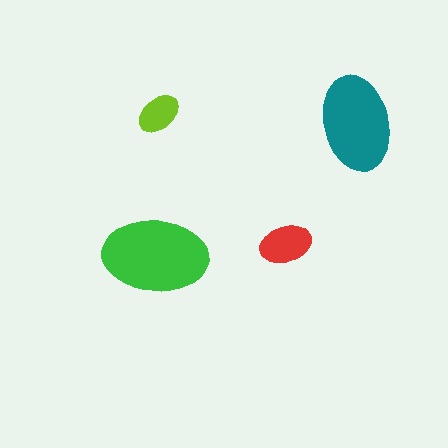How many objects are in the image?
There are 4 objects in the image.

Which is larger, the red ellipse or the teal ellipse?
The teal one.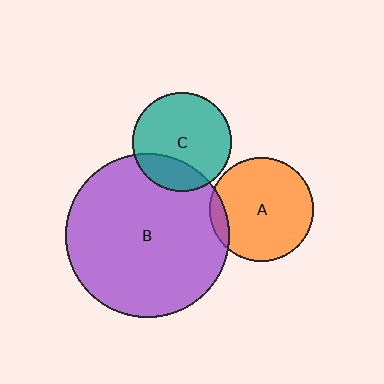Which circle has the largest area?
Circle B (purple).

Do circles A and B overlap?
Yes.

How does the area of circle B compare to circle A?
Approximately 2.5 times.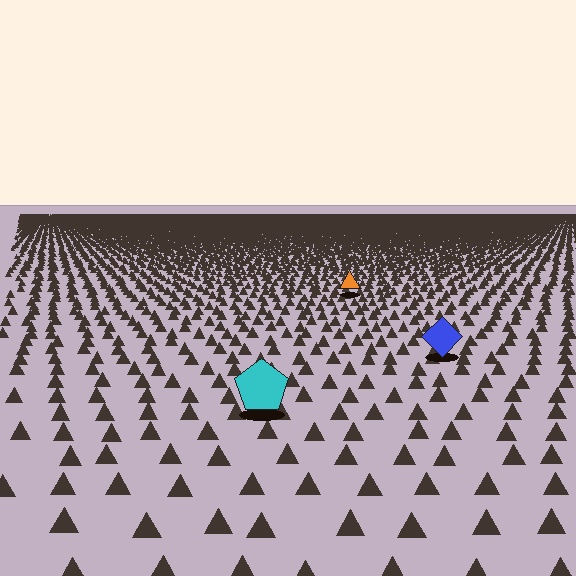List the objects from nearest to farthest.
From nearest to farthest: the cyan pentagon, the blue diamond, the orange triangle.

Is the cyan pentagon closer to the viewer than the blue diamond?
Yes. The cyan pentagon is closer — you can tell from the texture gradient: the ground texture is coarser near it.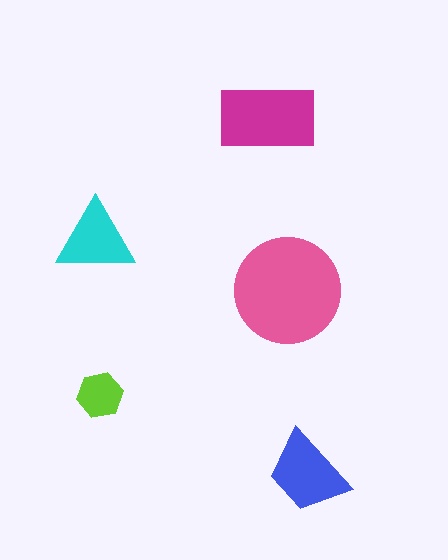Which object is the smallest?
The lime hexagon.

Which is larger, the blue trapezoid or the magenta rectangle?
The magenta rectangle.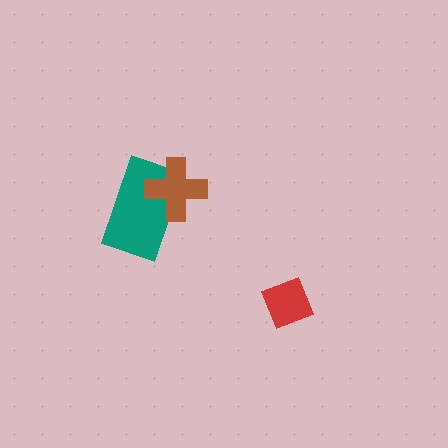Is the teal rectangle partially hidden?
Yes, it is partially covered by another shape.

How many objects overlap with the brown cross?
1 object overlaps with the brown cross.